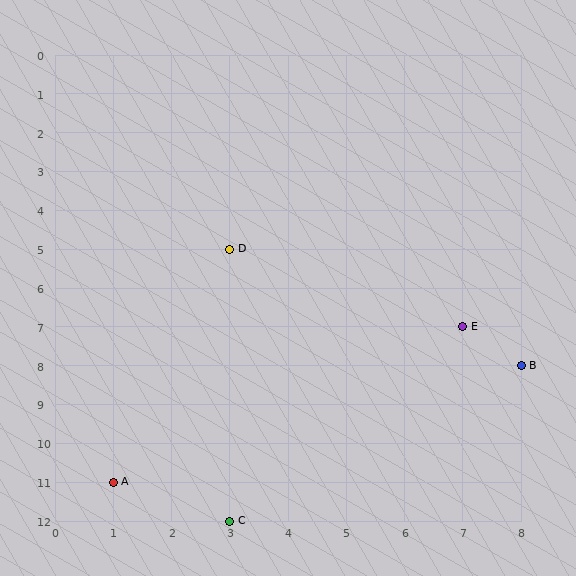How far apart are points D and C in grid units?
Points D and C are 7 rows apart.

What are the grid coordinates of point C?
Point C is at grid coordinates (3, 12).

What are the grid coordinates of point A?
Point A is at grid coordinates (1, 11).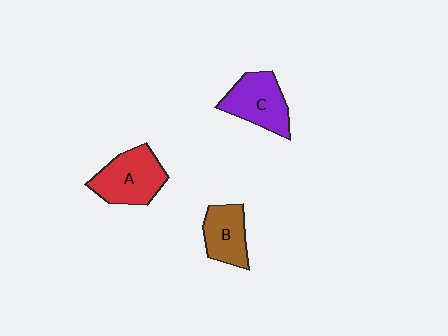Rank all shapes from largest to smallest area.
From largest to smallest: A (red), C (purple), B (brown).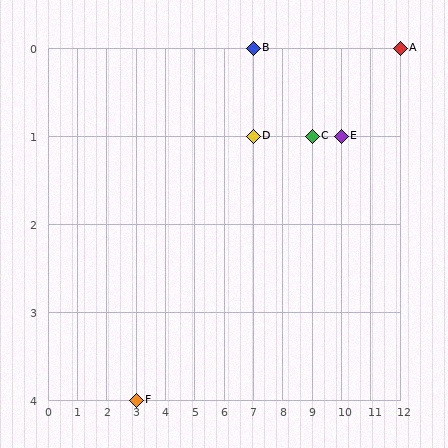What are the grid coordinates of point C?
Point C is at grid coordinates (9, 1).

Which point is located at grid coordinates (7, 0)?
Point B is at (7, 0).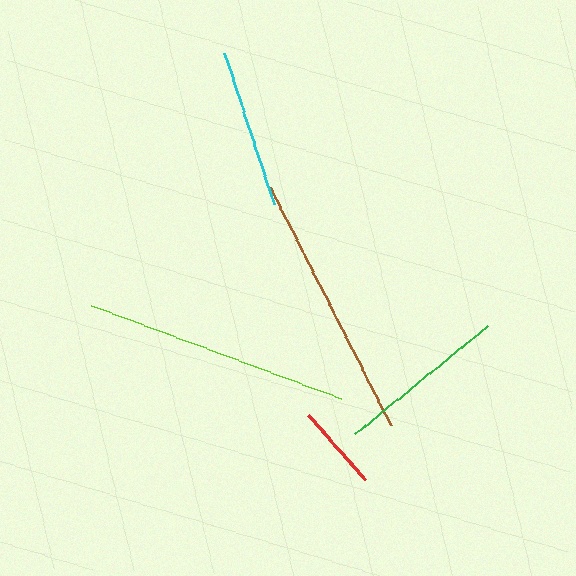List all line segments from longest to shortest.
From longest to shortest: brown, lime, green, cyan, red.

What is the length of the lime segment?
The lime segment is approximately 266 pixels long.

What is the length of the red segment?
The red segment is approximately 86 pixels long.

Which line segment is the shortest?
The red line is the shortest at approximately 86 pixels.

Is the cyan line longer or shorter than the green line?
The green line is longer than the cyan line.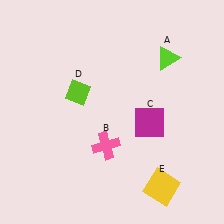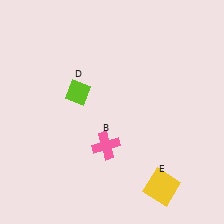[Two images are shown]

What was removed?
The lime triangle (A), the magenta square (C) were removed in Image 2.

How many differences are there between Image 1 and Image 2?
There are 2 differences between the two images.